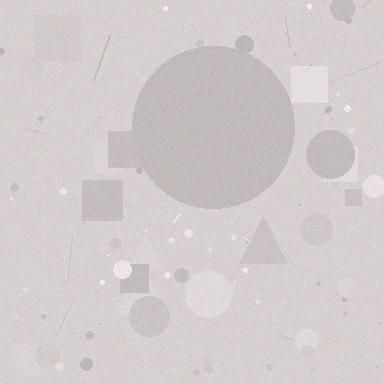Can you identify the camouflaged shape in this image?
The camouflaged shape is a circle.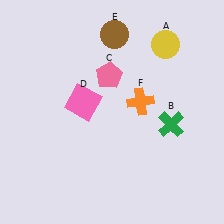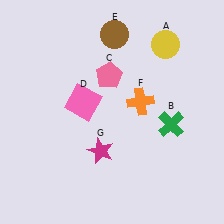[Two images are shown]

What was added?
A magenta star (G) was added in Image 2.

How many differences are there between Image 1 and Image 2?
There is 1 difference between the two images.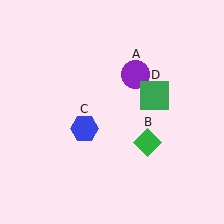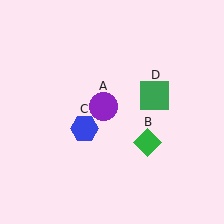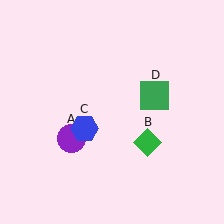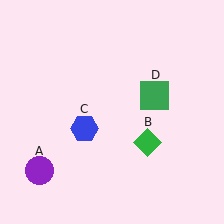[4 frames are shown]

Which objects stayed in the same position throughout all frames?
Green diamond (object B) and blue hexagon (object C) and green square (object D) remained stationary.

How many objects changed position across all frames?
1 object changed position: purple circle (object A).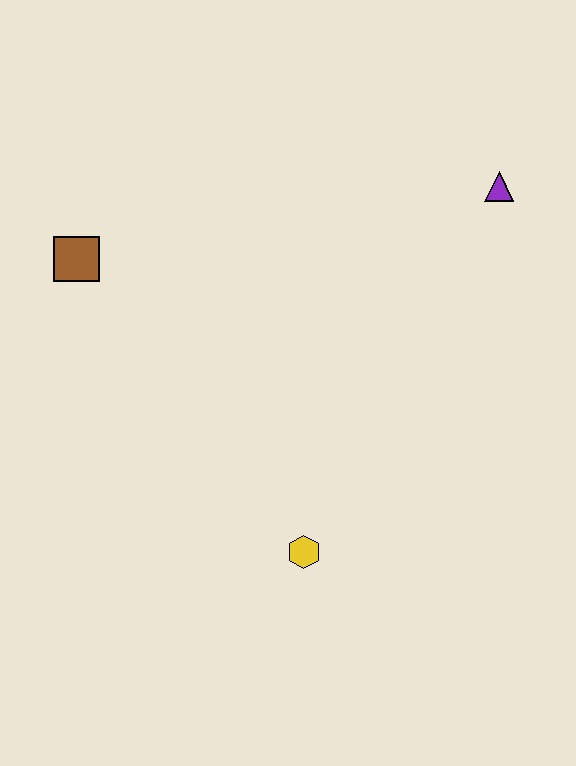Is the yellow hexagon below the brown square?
Yes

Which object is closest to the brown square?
The yellow hexagon is closest to the brown square.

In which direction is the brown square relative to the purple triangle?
The brown square is to the left of the purple triangle.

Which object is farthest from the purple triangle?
The brown square is farthest from the purple triangle.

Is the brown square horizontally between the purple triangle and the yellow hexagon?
No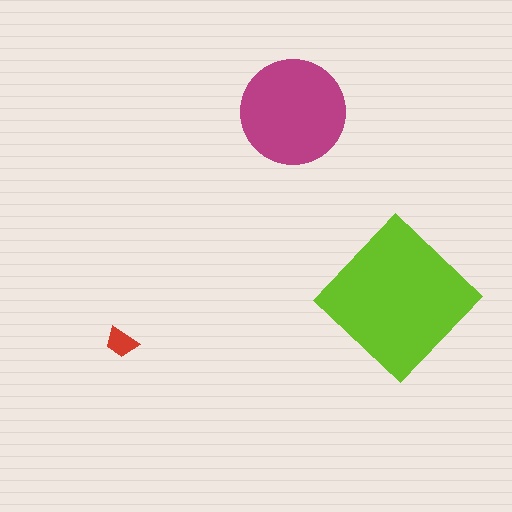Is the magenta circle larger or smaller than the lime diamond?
Smaller.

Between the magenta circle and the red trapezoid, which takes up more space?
The magenta circle.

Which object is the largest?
The lime diamond.